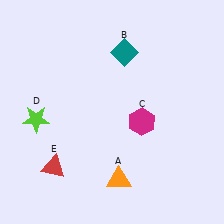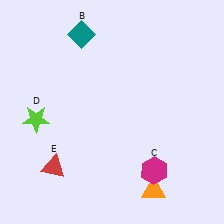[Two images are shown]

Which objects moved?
The objects that moved are: the orange triangle (A), the teal diamond (B), the magenta hexagon (C).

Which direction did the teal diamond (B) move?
The teal diamond (B) moved left.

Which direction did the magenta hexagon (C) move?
The magenta hexagon (C) moved down.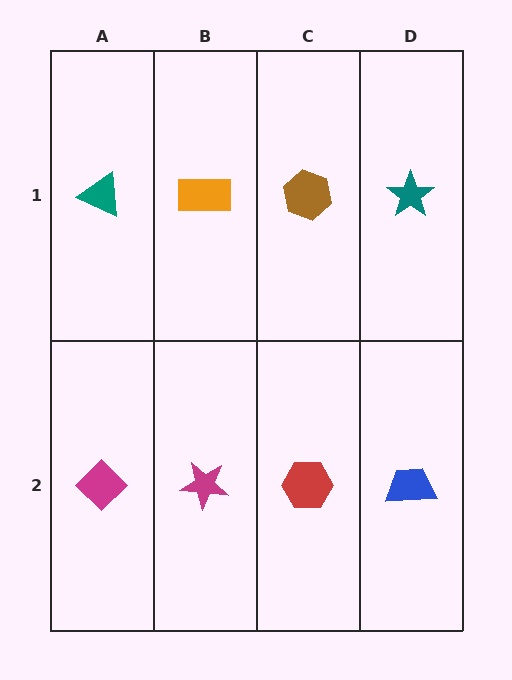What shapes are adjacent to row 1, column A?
A magenta diamond (row 2, column A), an orange rectangle (row 1, column B).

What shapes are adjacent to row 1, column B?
A magenta star (row 2, column B), a teal triangle (row 1, column A), a brown hexagon (row 1, column C).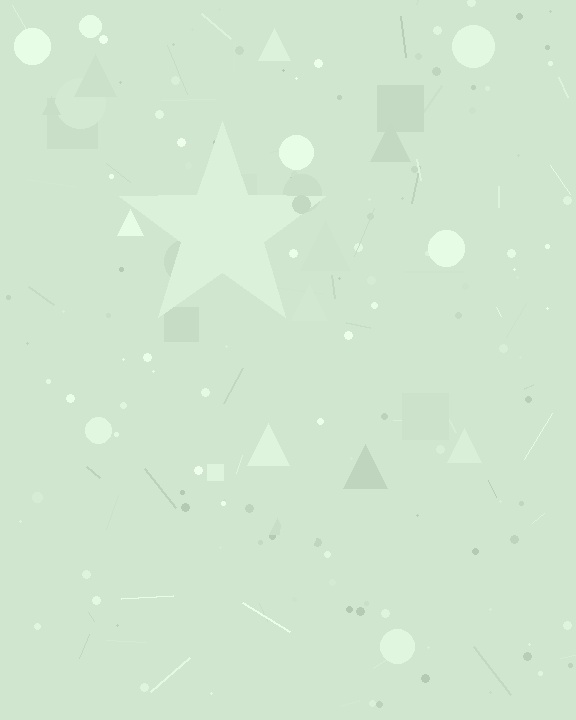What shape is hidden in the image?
A star is hidden in the image.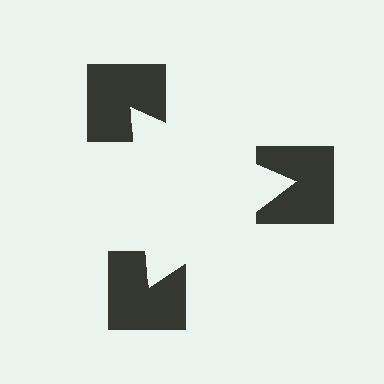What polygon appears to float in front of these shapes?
An illusory triangle — its edges are inferred from the aligned wedge cuts in the notched squares, not physically drawn.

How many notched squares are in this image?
There are 3 — one at each vertex of the illusory triangle.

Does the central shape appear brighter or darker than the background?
It typically appears slightly brighter than the background, even though no actual brightness change is drawn.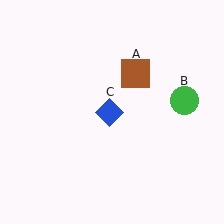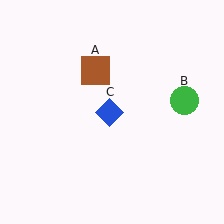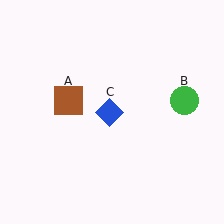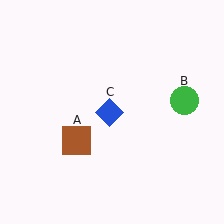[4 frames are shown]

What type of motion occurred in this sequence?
The brown square (object A) rotated counterclockwise around the center of the scene.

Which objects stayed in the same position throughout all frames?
Green circle (object B) and blue diamond (object C) remained stationary.